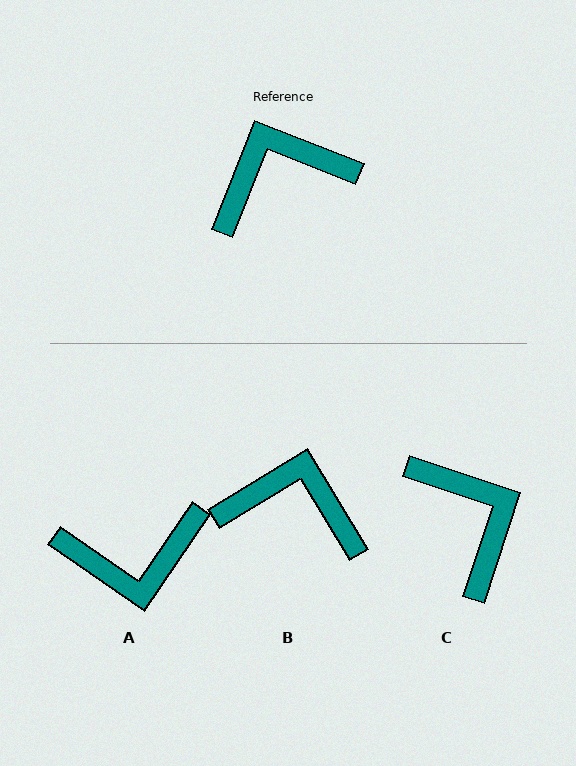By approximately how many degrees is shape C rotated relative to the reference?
Approximately 87 degrees clockwise.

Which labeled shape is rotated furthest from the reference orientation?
A, about 167 degrees away.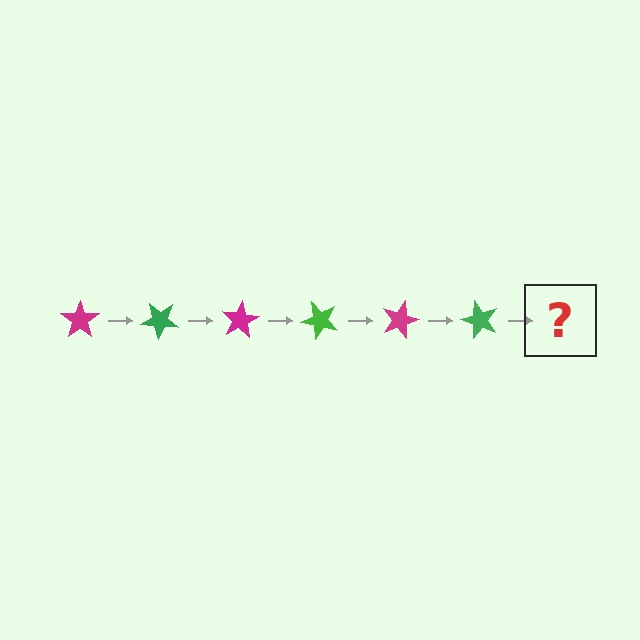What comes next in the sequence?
The next element should be a magenta star, rotated 240 degrees from the start.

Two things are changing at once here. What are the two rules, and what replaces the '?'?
The two rules are that it rotates 40 degrees each step and the color cycles through magenta and green. The '?' should be a magenta star, rotated 240 degrees from the start.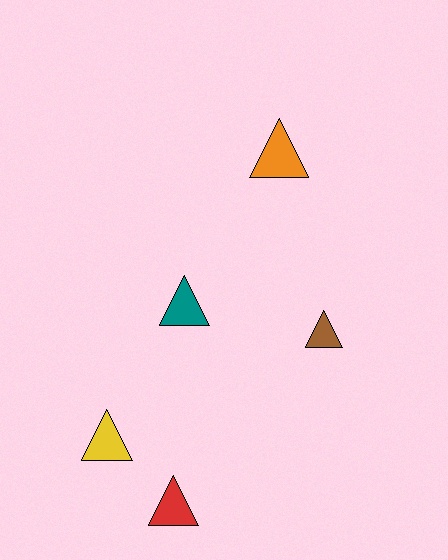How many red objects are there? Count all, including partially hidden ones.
There is 1 red object.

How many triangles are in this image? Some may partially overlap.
There are 5 triangles.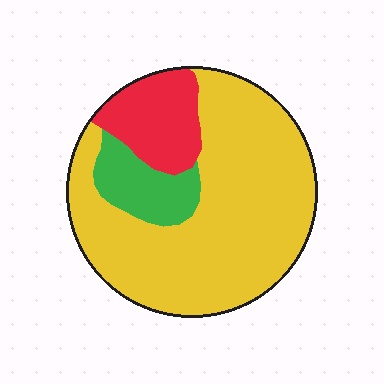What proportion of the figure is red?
Red covers around 15% of the figure.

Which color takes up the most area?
Yellow, at roughly 70%.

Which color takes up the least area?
Green, at roughly 10%.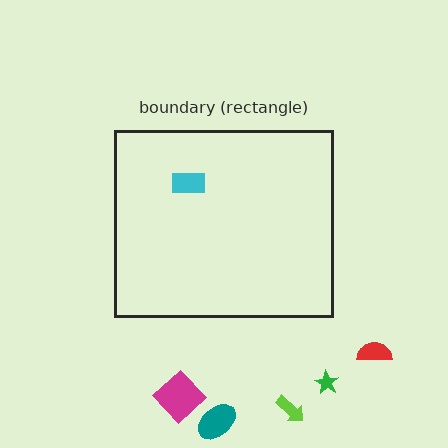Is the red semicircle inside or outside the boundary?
Outside.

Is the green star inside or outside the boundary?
Outside.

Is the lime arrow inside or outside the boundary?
Outside.